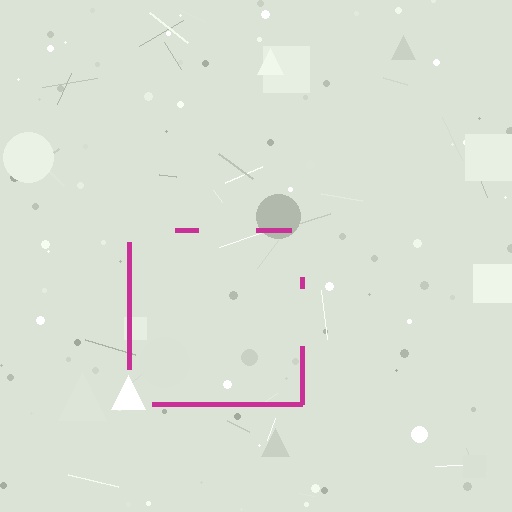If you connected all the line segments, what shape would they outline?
They would outline a square.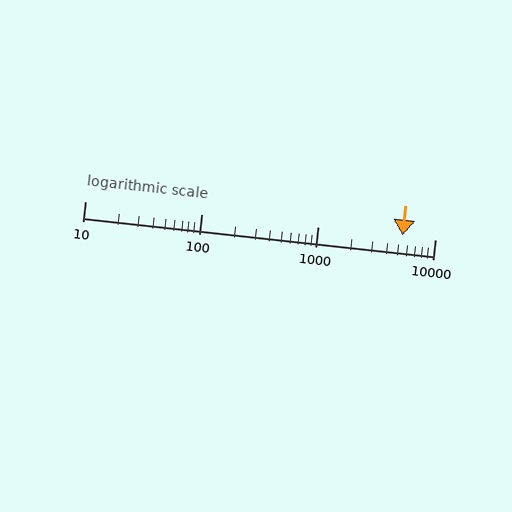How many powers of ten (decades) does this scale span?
The scale spans 3 decades, from 10 to 10000.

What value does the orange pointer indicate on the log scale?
The pointer indicates approximately 5300.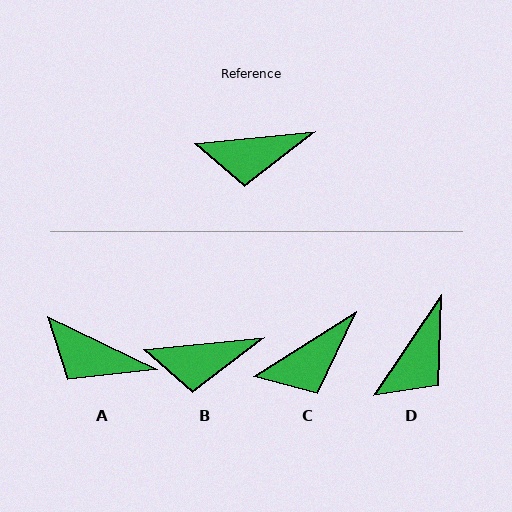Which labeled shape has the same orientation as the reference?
B.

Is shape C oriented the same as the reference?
No, it is off by about 26 degrees.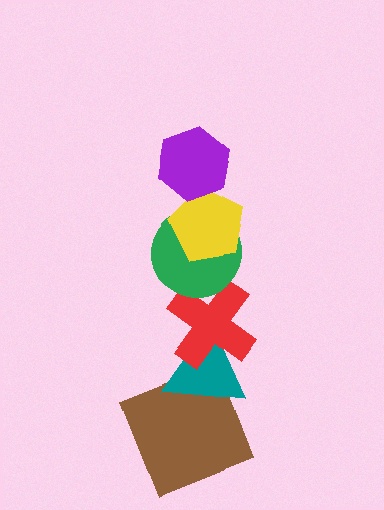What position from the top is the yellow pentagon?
The yellow pentagon is 2nd from the top.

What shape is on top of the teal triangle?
The red cross is on top of the teal triangle.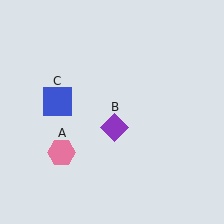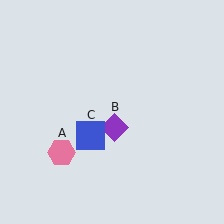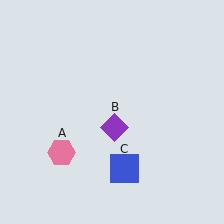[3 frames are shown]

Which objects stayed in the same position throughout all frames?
Pink hexagon (object A) and purple diamond (object B) remained stationary.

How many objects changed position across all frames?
1 object changed position: blue square (object C).